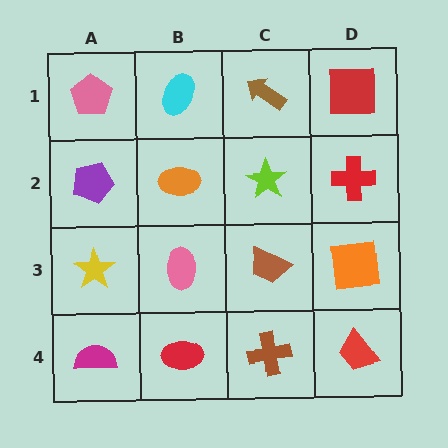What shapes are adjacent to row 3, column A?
A purple pentagon (row 2, column A), a magenta semicircle (row 4, column A), a pink ellipse (row 3, column B).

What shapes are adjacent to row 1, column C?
A lime star (row 2, column C), a cyan ellipse (row 1, column B), a red square (row 1, column D).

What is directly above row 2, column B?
A cyan ellipse.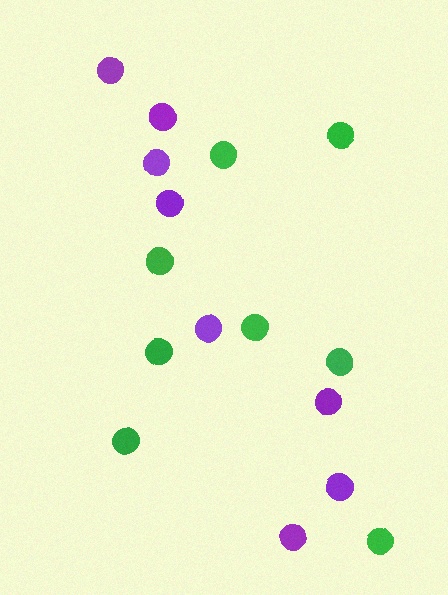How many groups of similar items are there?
There are 2 groups: one group of green circles (8) and one group of purple circles (8).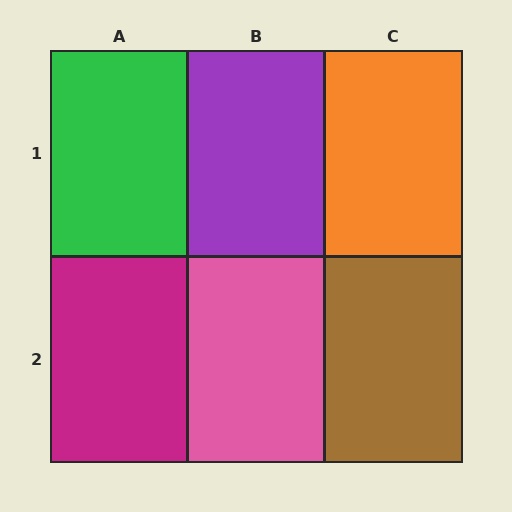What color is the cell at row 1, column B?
Purple.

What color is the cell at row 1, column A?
Green.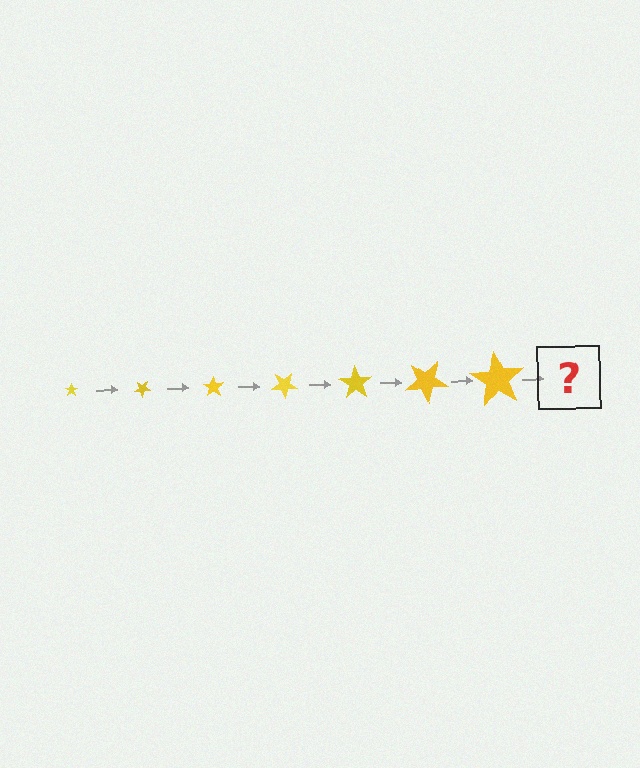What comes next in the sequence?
The next element should be a star, larger than the previous one and rotated 245 degrees from the start.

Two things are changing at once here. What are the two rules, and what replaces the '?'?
The two rules are that the star grows larger each step and it rotates 35 degrees each step. The '?' should be a star, larger than the previous one and rotated 245 degrees from the start.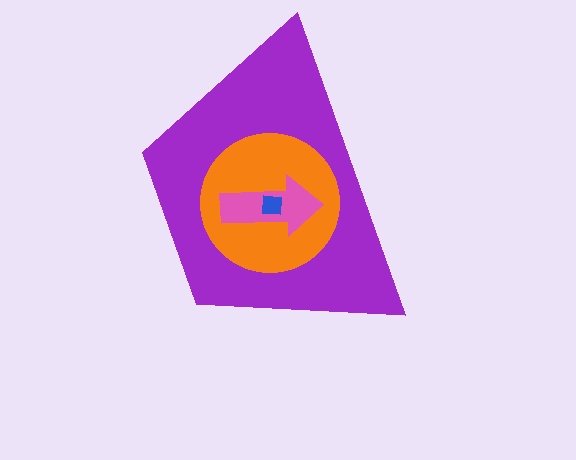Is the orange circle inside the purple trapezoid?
Yes.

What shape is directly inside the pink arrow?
The blue square.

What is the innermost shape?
The blue square.